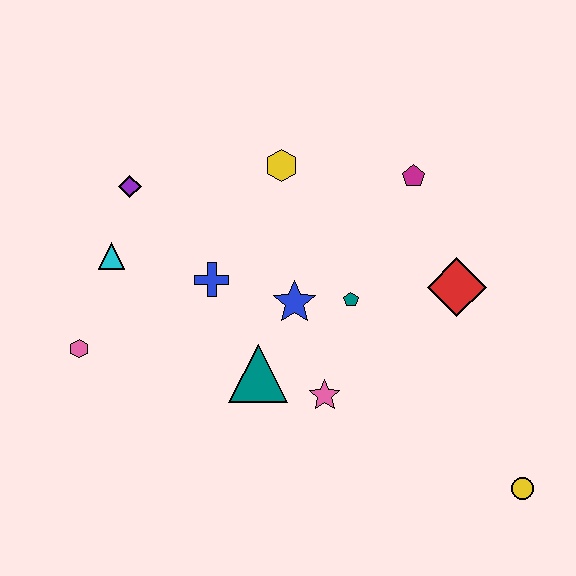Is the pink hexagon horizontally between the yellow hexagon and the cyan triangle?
No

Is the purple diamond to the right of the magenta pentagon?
No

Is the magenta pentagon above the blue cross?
Yes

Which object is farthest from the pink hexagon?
The yellow circle is farthest from the pink hexagon.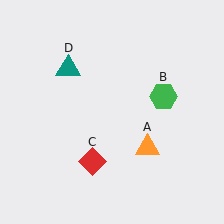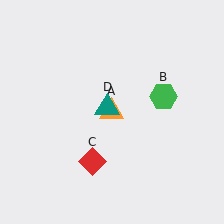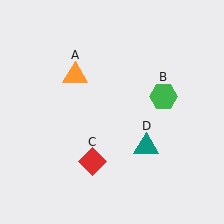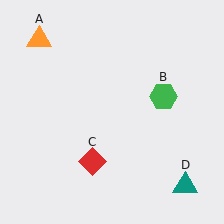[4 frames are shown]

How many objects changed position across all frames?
2 objects changed position: orange triangle (object A), teal triangle (object D).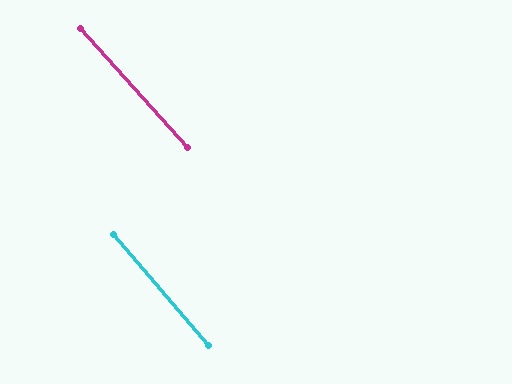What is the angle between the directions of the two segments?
Approximately 1 degree.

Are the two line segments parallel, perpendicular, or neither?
Parallel — their directions differ by only 1.0°.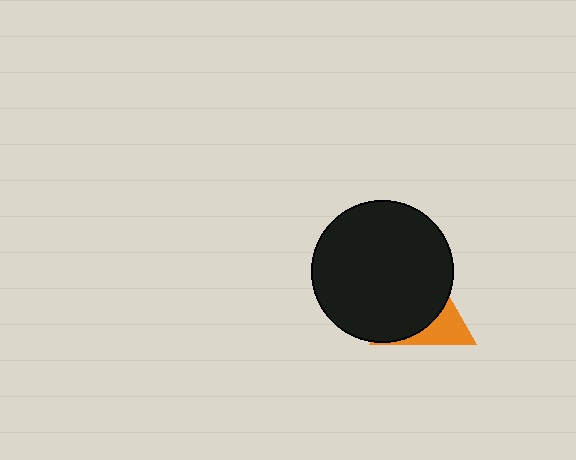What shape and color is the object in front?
The object in front is a black circle.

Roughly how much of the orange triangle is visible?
A small part of it is visible (roughly 34%).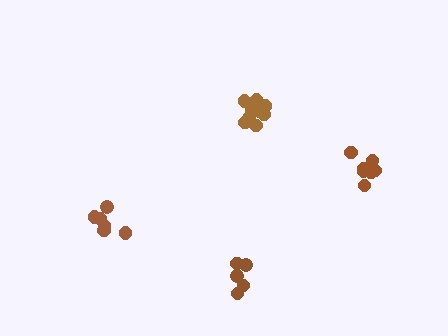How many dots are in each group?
Group 1: 9 dots, Group 2: 5 dots, Group 3: 6 dots, Group 4: 7 dots (27 total).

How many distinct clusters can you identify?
There are 4 distinct clusters.